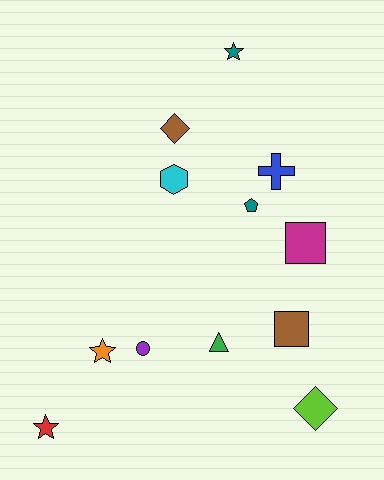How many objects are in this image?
There are 12 objects.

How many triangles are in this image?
There is 1 triangle.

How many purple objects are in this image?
There is 1 purple object.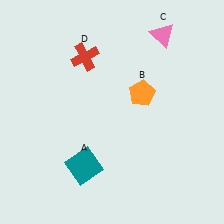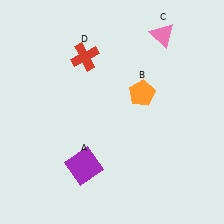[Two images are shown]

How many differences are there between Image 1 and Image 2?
There is 1 difference between the two images.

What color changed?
The square (A) changed from teal in Image 1 to purple in Image 2.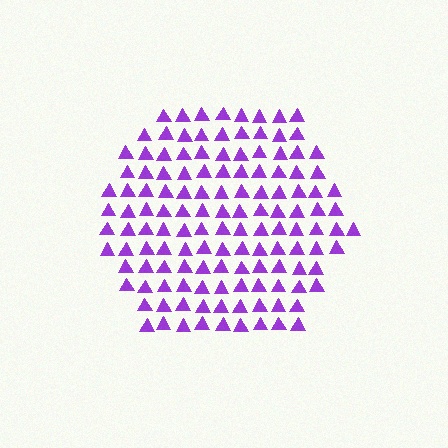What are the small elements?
The small elements are triangles.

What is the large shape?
The large shape is a hexagon.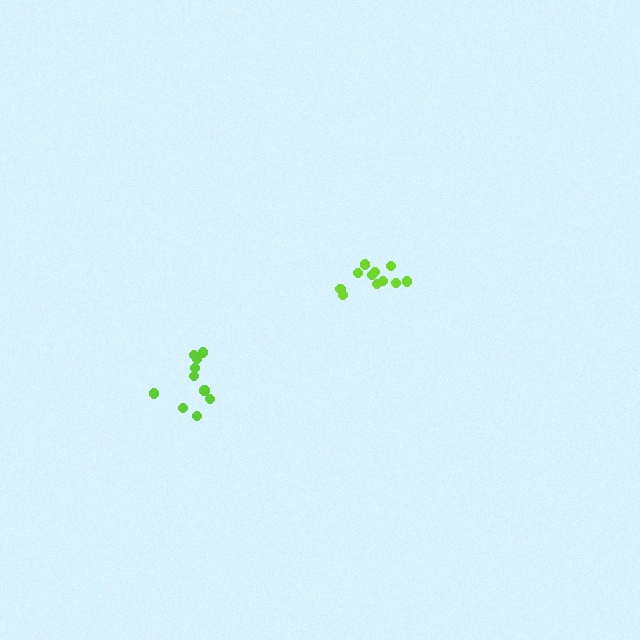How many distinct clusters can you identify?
There are 2 distinct clusters.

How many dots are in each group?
Group 1: 11 dots, Group 2: 10 dots (21 total).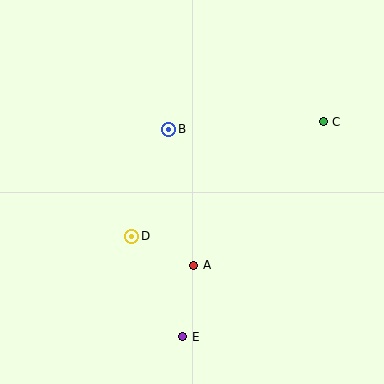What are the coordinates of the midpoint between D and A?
The midpoint between D and A is at (163, 251).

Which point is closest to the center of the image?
Point B at (169, 129) is closest to the center.